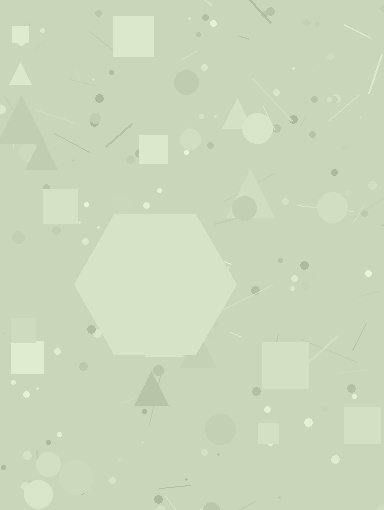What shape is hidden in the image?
A hexagon is hidden in the image.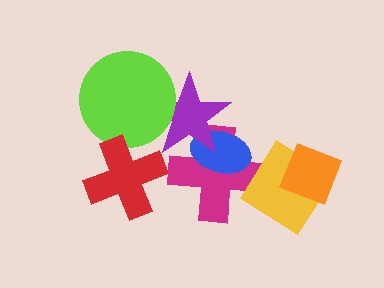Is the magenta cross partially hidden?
Yes, it is partially covered by another shape.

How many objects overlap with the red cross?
1 object overlaps with the red cross.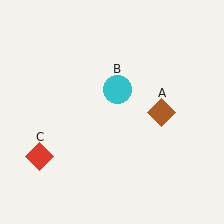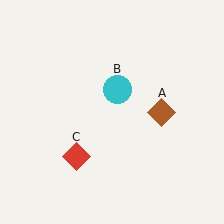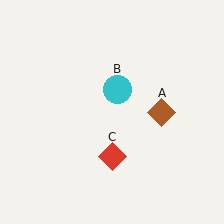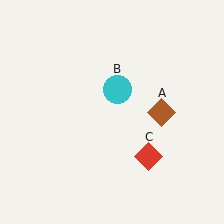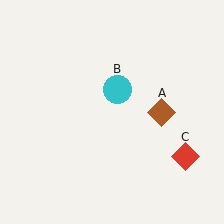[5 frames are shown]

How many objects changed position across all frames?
1 object changed position: red diamond (object C).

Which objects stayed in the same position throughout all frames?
Brown diamond (object A) and cyan circle (object B) remained stationary.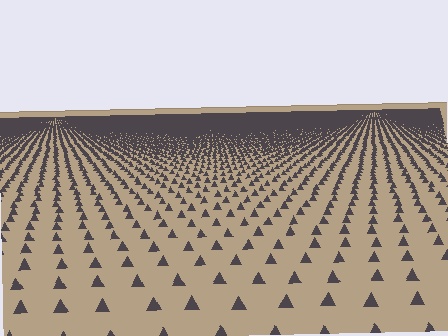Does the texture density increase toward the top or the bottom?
Density increases toward the top.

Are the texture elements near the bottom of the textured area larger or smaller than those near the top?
Larger. Near the bottom, elements are closer to the viewer and appear at a bigger on-screen size.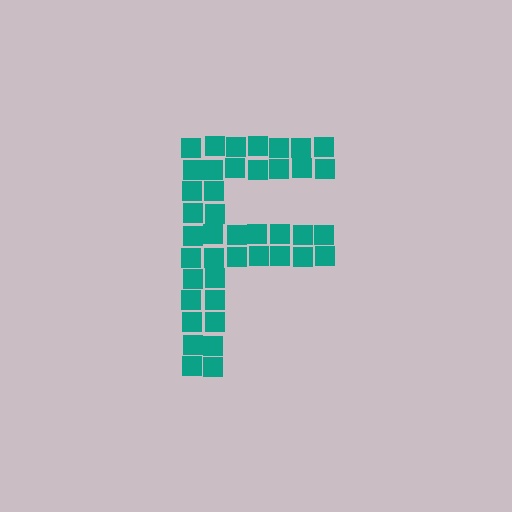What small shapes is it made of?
It is made of small squares.